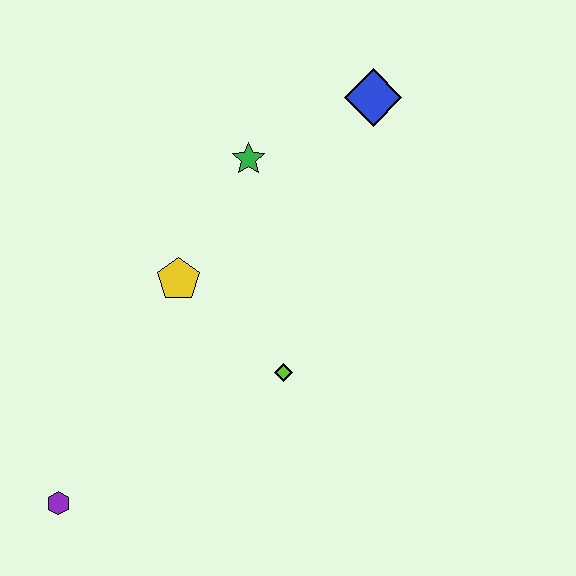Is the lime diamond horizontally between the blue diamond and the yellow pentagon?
Yes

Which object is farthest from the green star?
The purple hexagon is farthest from the green star.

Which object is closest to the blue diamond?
The green star is closest to the blue diamond.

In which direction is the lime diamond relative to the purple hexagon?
The lime diamond is to the right of the purple hexagon.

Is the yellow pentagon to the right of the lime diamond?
No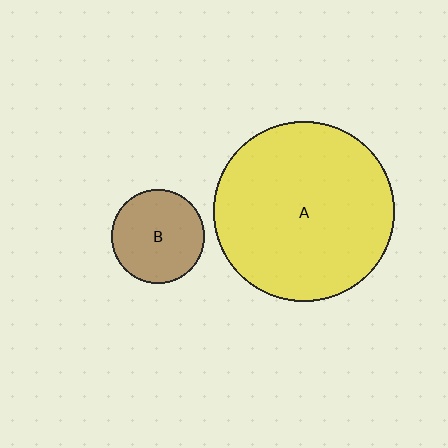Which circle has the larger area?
Circle A (yellow).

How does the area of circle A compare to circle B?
Approximately 3.7 times.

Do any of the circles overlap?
No, none of the circles overlap.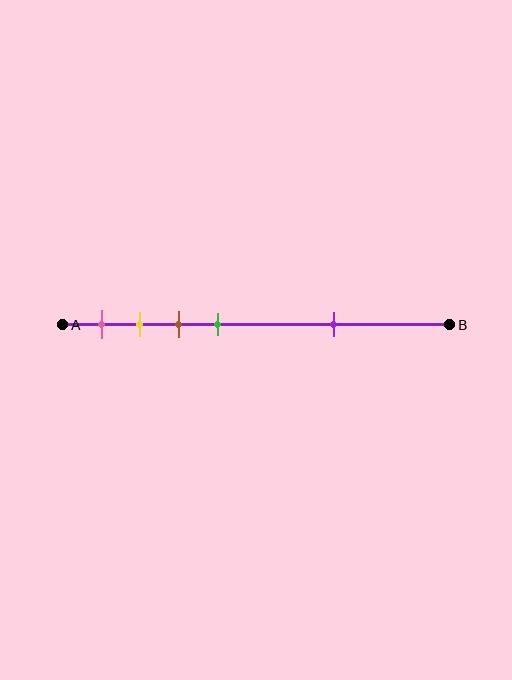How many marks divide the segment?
There are 5 marks dividing the segment.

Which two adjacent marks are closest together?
The yellow and brown marks are the closest adjacent pair.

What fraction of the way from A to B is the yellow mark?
The yellow mark is approximately 20% (0.2) of the way from A to B.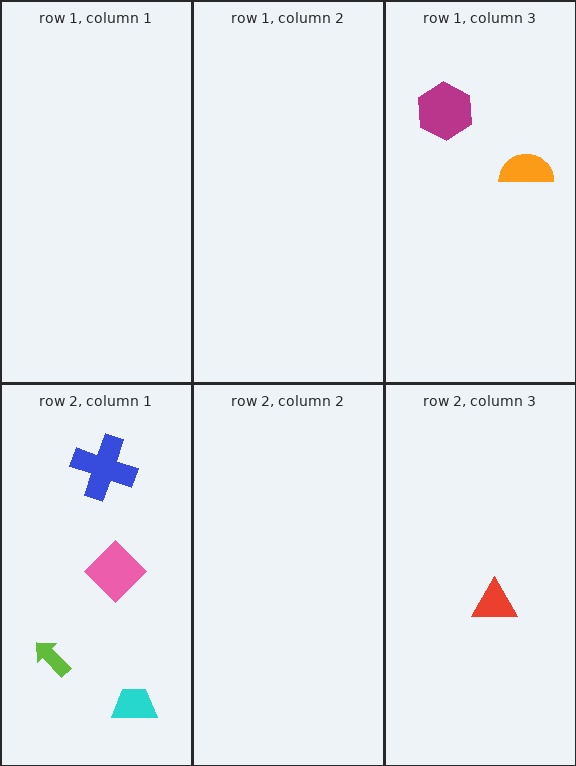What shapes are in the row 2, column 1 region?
The lime arrow, the cyan trapezoid, the blue cross, the pink diamond.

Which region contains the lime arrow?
The row 2, column 1 region.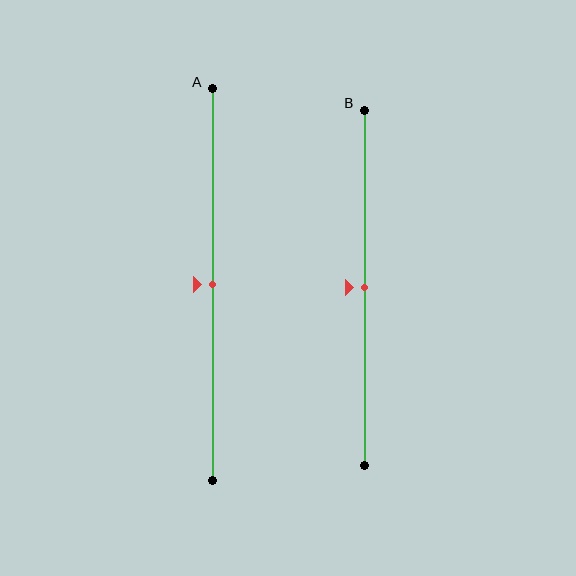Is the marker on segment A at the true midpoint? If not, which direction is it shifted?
Yes, the marker on segment A is at the true midpoint.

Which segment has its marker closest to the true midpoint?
Segment A has its marker closest to the true midpoint.